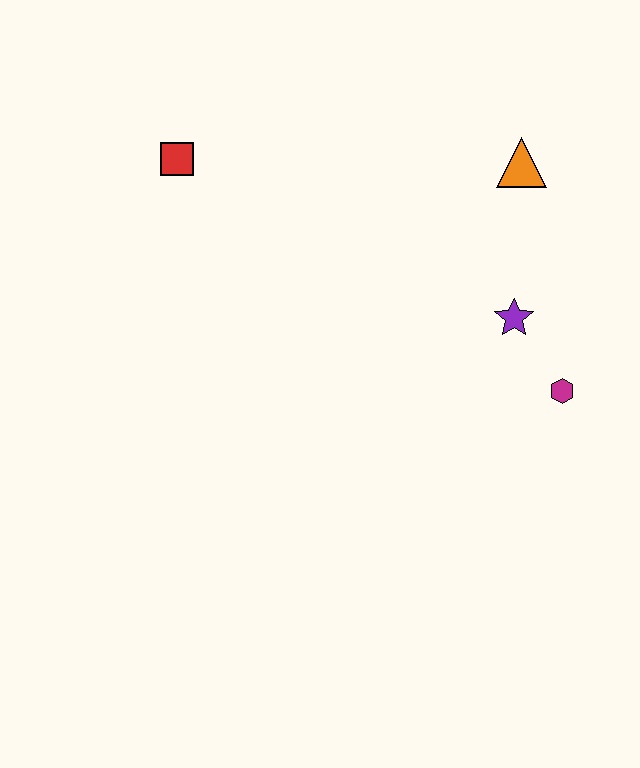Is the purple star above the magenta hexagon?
Yes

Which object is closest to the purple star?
The magenta hexagon is closest to the purple star.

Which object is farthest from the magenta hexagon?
The red square is farthest from the magenta hexagon.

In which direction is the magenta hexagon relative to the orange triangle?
The magenta hexagon is below the orange triangle.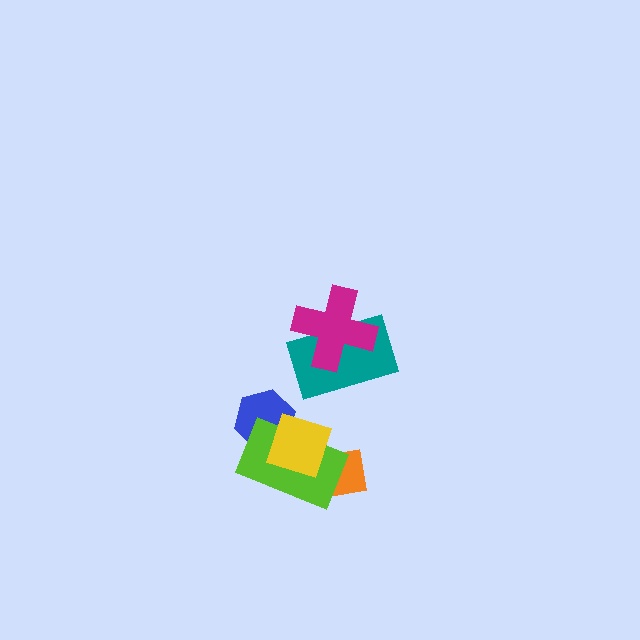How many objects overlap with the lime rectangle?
3 objects overlap with the lime rectangle.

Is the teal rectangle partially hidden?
Yes, it is partially covered by another shape.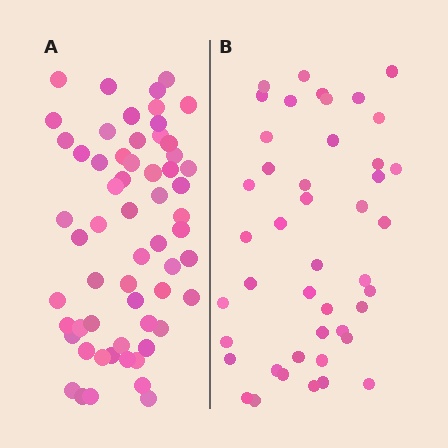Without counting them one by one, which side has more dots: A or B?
Region A (the left region) has more dots.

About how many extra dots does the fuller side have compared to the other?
Region A has approximately 15 more dots than region B.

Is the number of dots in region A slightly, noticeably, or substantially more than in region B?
Region A has noticeably more, but not dramatically so. The ratio is roughly 1.4 to 1.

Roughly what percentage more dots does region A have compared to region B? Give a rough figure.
About 35% more.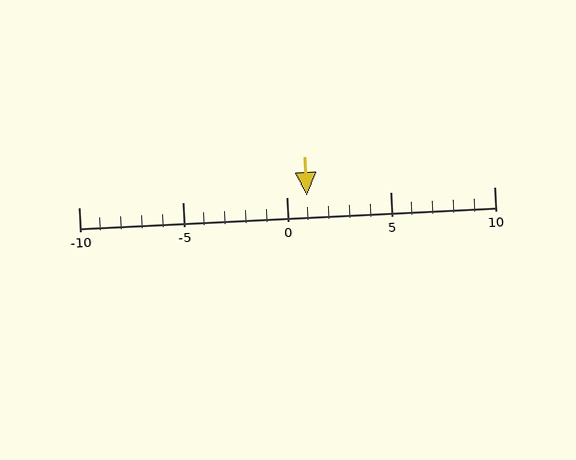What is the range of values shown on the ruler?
The ruler shows values from -10 to 10.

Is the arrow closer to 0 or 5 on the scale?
The arrow is closer to 0.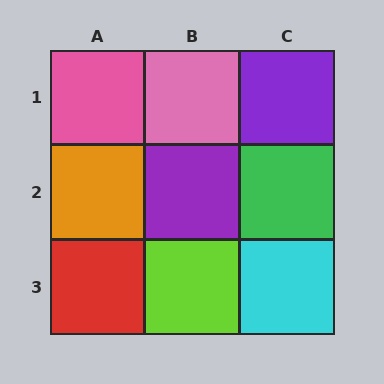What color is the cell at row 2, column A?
Orange.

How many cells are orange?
1 cell is orange.